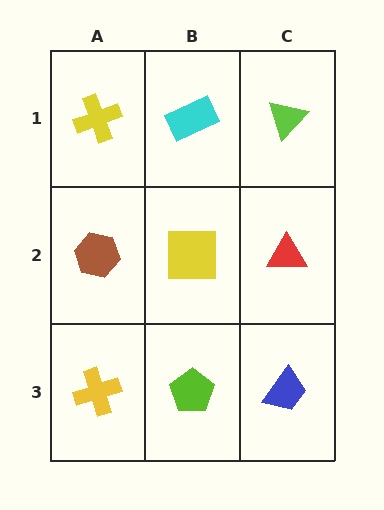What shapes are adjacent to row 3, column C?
A red triangle (row 2, column C), a lime pentagon (row 3, column B).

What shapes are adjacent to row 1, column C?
A red triangle (row 2, column C), a cyan rectangle (row 1, column B).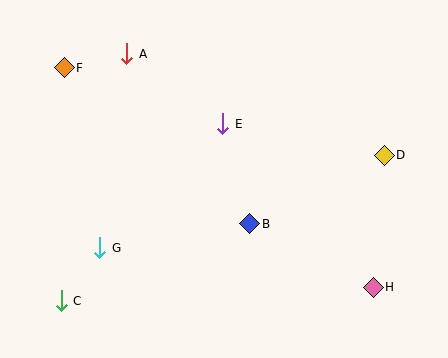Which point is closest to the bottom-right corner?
Point H is closest to the bottom-right corner.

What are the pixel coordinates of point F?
Point F is at (64, 68).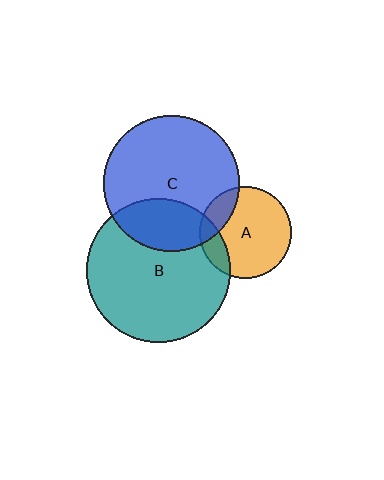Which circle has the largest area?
Circle B (teal).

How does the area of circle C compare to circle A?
Approximately 2.2 times.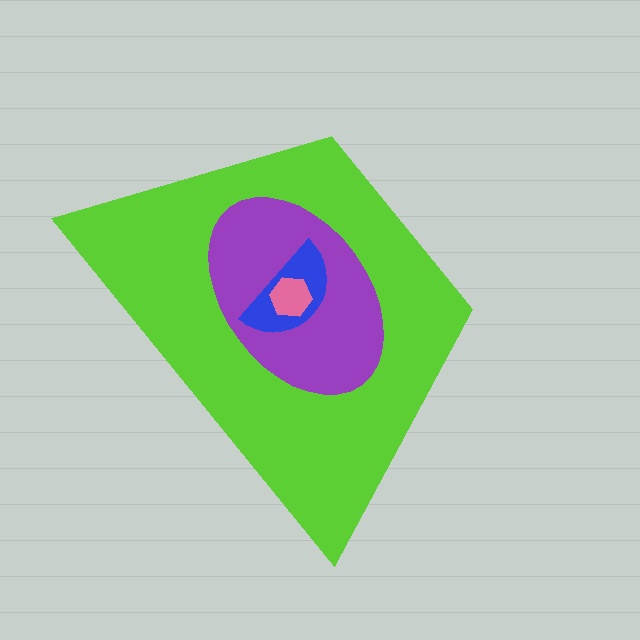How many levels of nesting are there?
4.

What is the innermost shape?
The pink hexagon.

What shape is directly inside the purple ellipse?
The blue semicircle.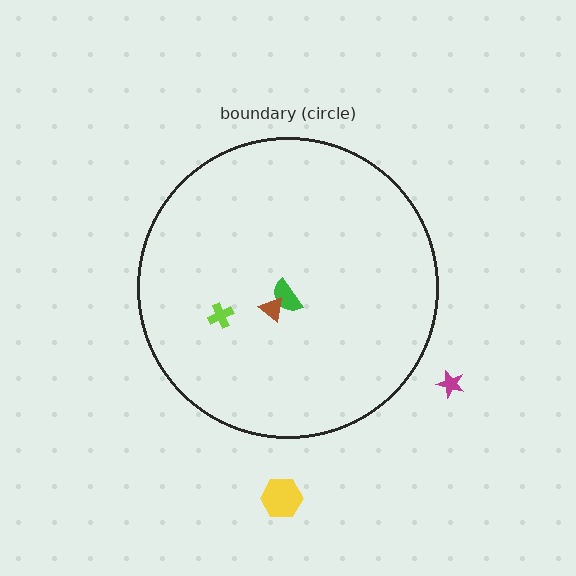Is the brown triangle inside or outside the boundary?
Inside.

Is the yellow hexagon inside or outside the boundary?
Outside.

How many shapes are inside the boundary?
3 inside, 2 outside.